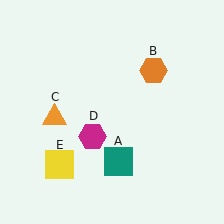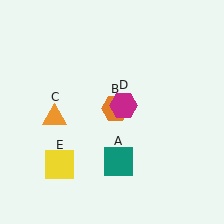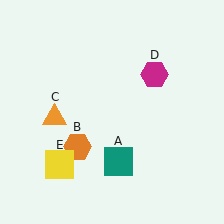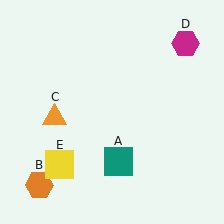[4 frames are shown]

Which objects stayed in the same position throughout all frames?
Teal square (object A) and orange triangle (object C) and yellow square (object E) remained stationary.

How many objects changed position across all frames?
2 objects changed position: orange hexagon (object B), magenta hexagon (object D).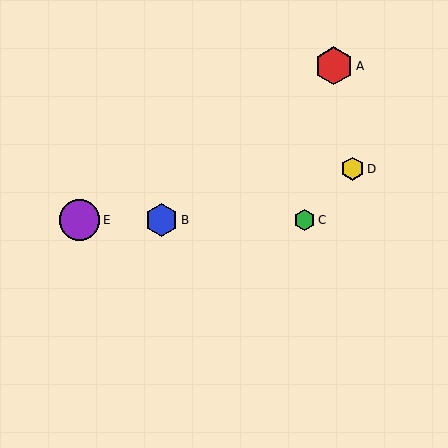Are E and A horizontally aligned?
No, E is at y≈220 and A is at y≈66.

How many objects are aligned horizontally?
3 objects (B, C, E) are aligned horizontally.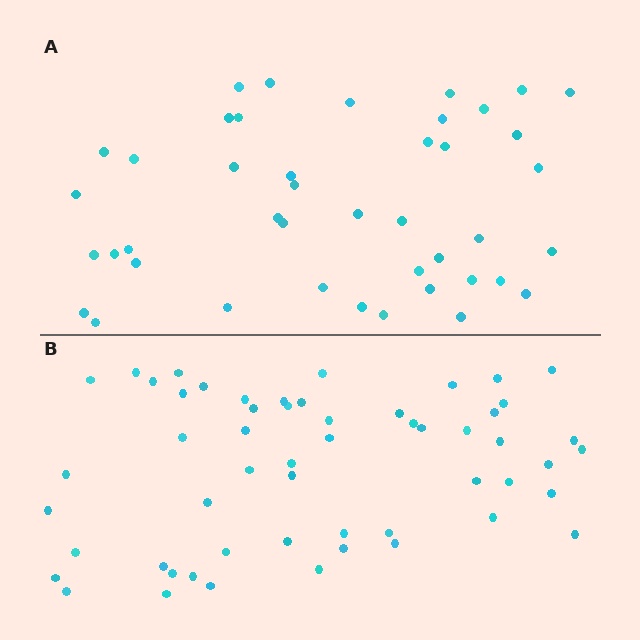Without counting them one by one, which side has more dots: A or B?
Region B (the bottom region) has more dots.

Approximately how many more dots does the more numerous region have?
Region B has roughly 12 or so more dots than region A.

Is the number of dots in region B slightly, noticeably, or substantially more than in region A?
Region B has noticeably more, but not dramatically so. The ratio is roughly 1.3 to 1.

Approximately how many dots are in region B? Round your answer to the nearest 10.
About 60 dots. (The exact count is 55, which rounds to 60.)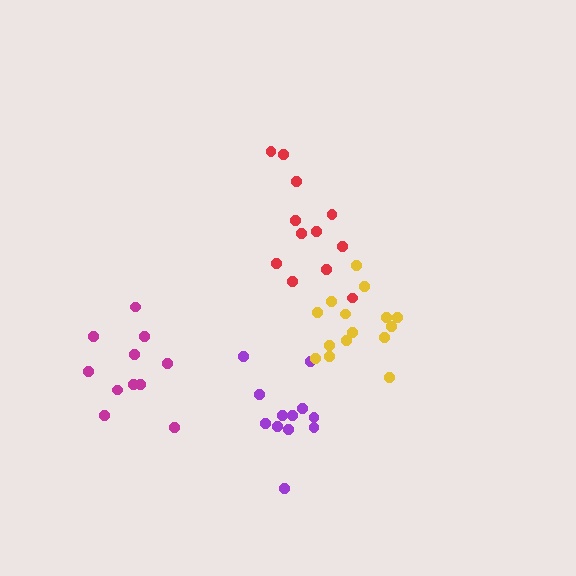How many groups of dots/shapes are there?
There are 4 groups.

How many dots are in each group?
Group 1: 12 dots, Group 2: 11 dots, Group 3: 12 dots, Group 4: 15 dots (50 total).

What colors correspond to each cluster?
The clusters are colored: purple, magenta, red, yellow.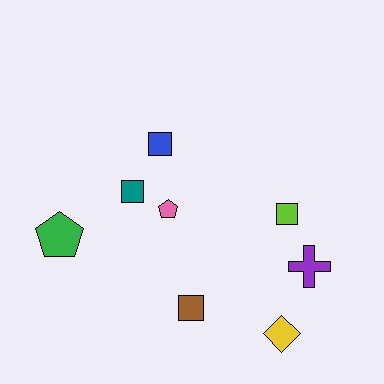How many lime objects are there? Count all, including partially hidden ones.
There is 1 lime object.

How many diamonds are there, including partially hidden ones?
There is 1 diamond.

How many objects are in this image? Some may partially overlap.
There are 8 objects.